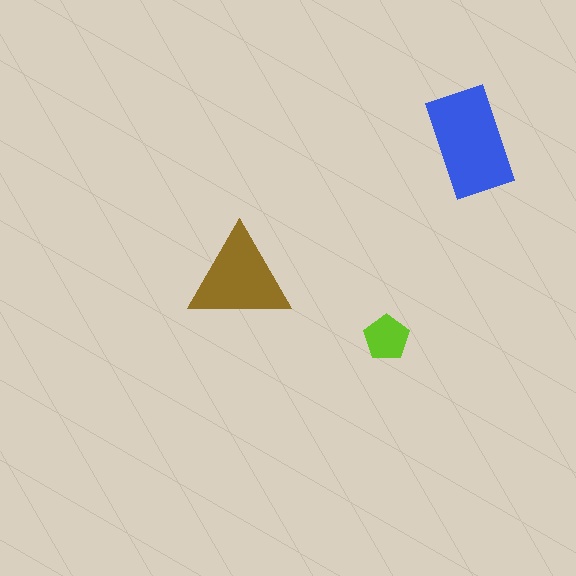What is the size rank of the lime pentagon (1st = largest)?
3rd.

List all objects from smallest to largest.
The lime pentagon, the brown triangle, the blue rectangle.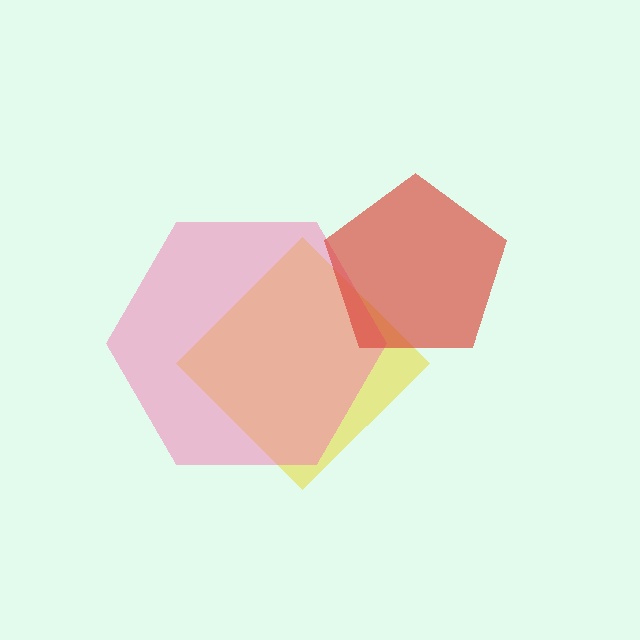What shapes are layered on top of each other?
The layered shapes are: a yellow diamond, a pink hexagon, a red pentagon.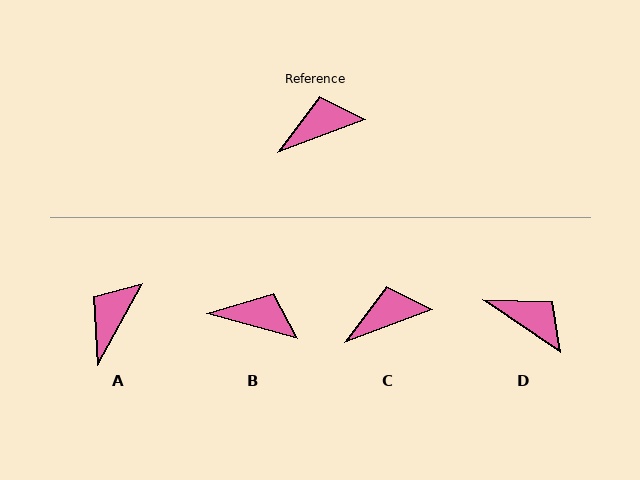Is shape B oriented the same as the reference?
No, it is off by about 36 degrees.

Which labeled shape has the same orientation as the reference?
C.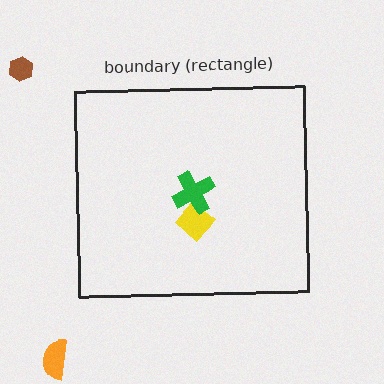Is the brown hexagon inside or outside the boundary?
Outside.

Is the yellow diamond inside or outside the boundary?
Inside.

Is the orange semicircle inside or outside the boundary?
Outside.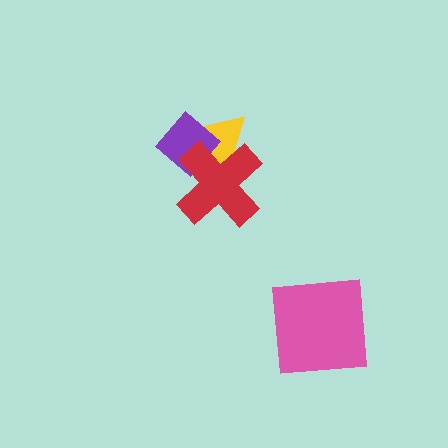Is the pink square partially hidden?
No, no other shape covers it.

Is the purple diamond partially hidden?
Yes, it is partially covered by another shape.